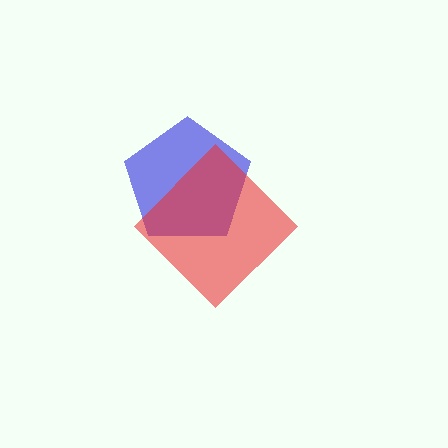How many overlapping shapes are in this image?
There are 2 overlapping shapes in the image.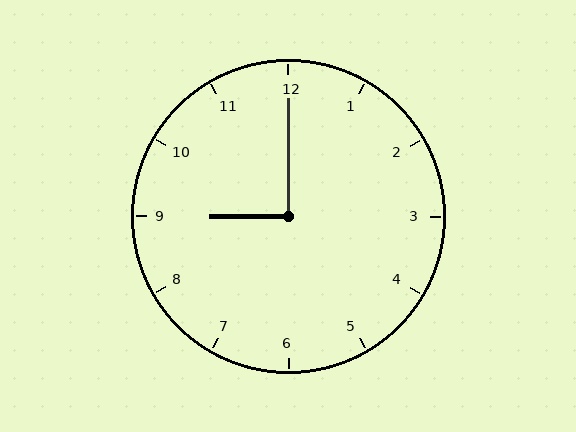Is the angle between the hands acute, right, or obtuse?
It is right.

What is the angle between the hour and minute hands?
Approximately 90 degrees.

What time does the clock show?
9:00.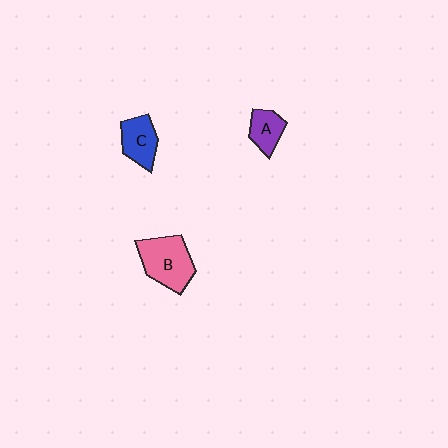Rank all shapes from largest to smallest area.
From largest to smallest: B (pink), C (blue), A (purple).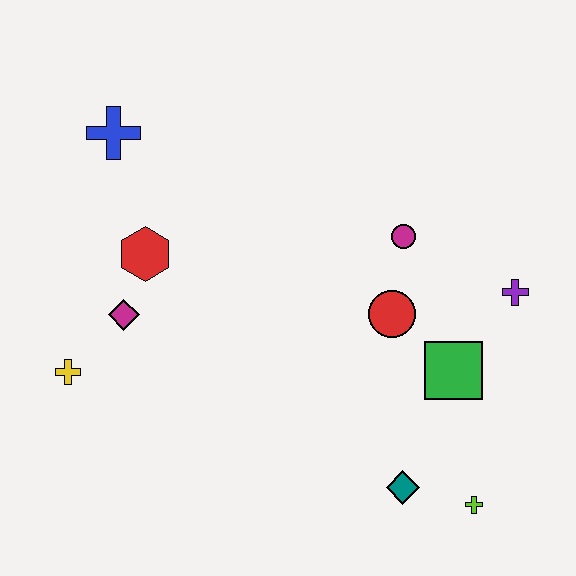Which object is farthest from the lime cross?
The blue cross is farthest from the lime cross.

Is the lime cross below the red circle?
Yes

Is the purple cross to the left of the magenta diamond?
No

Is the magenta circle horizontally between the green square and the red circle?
Yes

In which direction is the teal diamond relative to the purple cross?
The teal diamond is below the purple cross.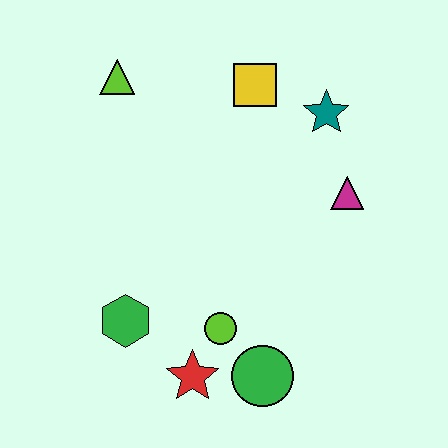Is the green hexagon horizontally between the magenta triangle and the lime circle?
No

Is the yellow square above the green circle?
Yes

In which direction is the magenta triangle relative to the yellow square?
The magenta triangle is below the yellow square.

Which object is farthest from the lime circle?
The lime triangle is farthest from the lime circle.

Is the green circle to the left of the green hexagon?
No